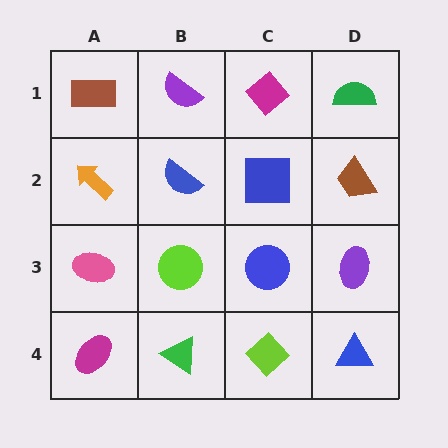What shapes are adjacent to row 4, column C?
A blue circle (row 3, column C), a green triangle (row 4, column B), a blue triangle (row 4, column D).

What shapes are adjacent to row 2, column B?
A purple semicircle (row 1, column B), a lime circle (row 3, column B), an orange arrow (row 2, column A), a blue square (row 2, column C).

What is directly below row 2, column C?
A blue circle.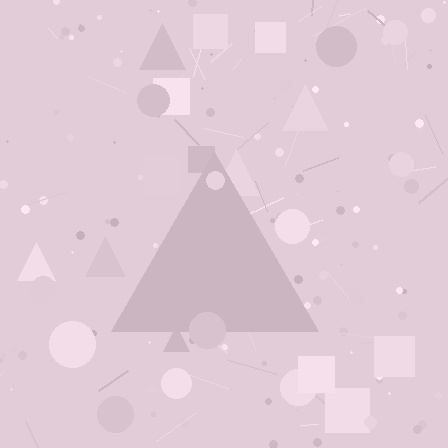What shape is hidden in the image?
A triangle is hidden in the image.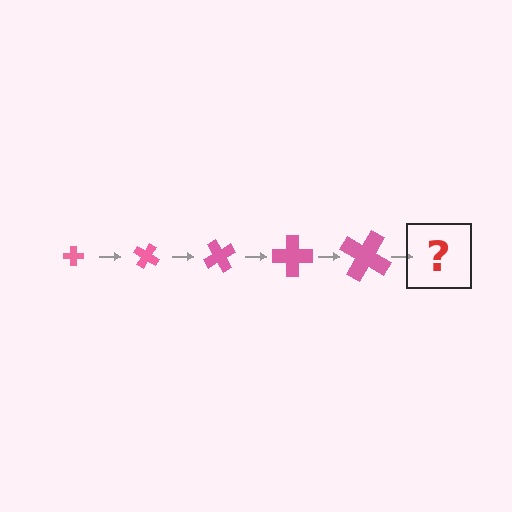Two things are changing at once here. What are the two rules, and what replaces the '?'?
The two rules are that the cross grows larger each step and it rotates 30 degrees each step. The '?' should be a cross, larger than the previous one and rotated 150 degrees from the start.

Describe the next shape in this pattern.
It should be a cross, larger than the previous one and rotated 150 degrees from the start.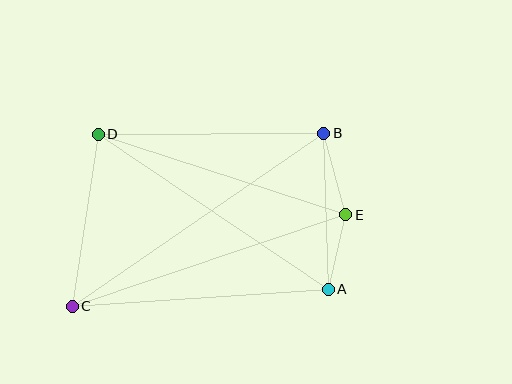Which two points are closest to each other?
Points A and E are closest to each other.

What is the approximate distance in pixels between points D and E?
The distance between D and E is approximately 260 pixels.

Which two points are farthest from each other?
Points B and C are farthest from each other.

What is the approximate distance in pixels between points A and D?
The distance between A and D is approximately 277 pixels.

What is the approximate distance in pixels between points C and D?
The distance between C and D is approximately 174 pixels.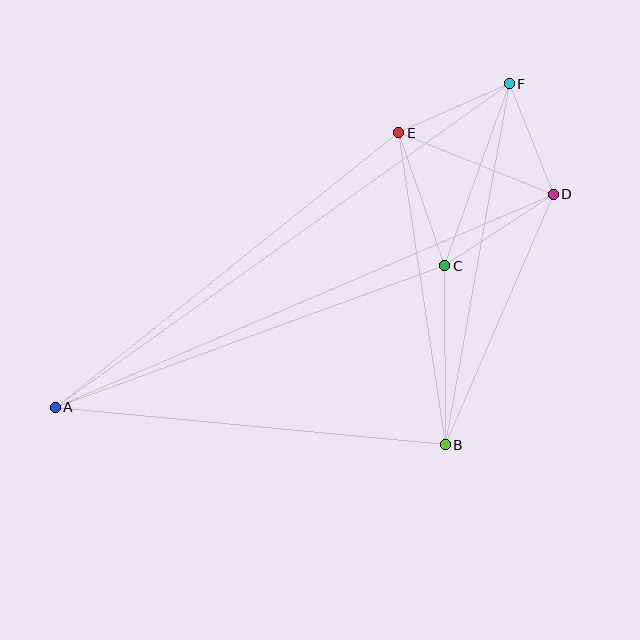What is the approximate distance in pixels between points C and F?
The distance between C and F is approximately 193 pixels.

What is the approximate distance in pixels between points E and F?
The distance between E and F is approximately 121 pixels.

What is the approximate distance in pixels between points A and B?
The distance between A and B is approximately 392 pixels.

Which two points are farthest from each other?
Points A and F are farthest from each other.